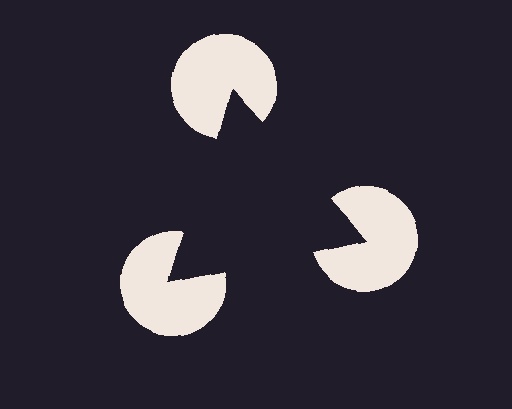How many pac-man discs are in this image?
There are 3 — one at each vertex of the illusory triangle.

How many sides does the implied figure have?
3 sides.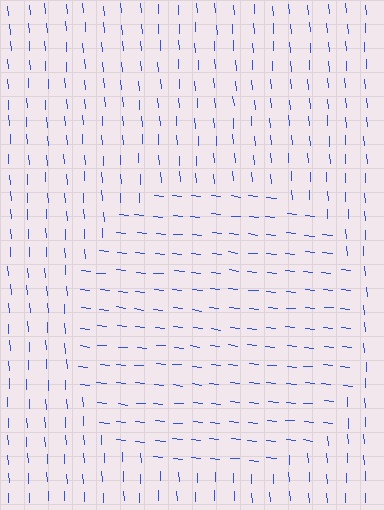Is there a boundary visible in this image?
Yes, there is a texture boundary formed by a change in line orientation.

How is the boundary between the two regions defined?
The boundary is defined purely by a change in line orientation (approximately 80 degrees difference). All lines are the same color and thickness.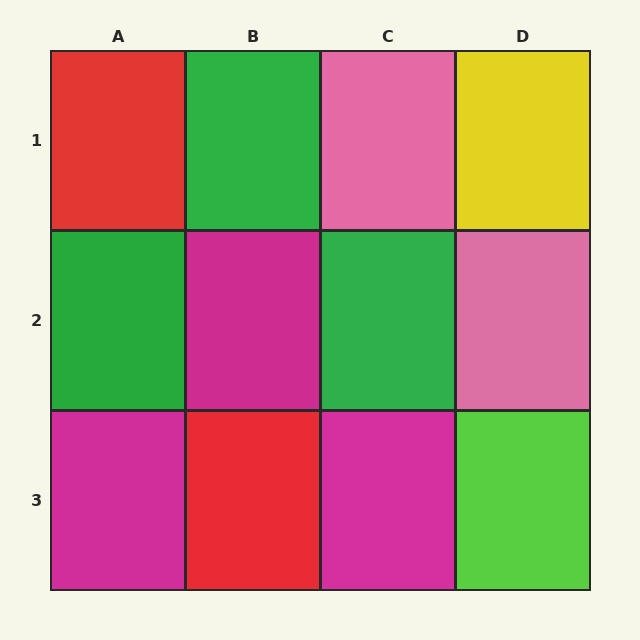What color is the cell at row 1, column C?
Pink.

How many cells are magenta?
3 cells are magenta.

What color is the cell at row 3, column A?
Magenta.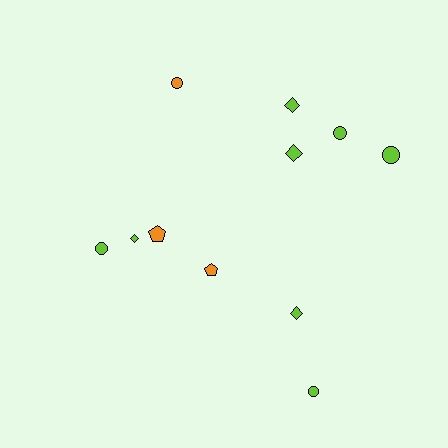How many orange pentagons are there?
There are 2 orange pentagons.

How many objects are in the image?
There are 11 objects.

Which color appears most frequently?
Lime, with 8 objects.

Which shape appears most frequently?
Circle, with 5 objects.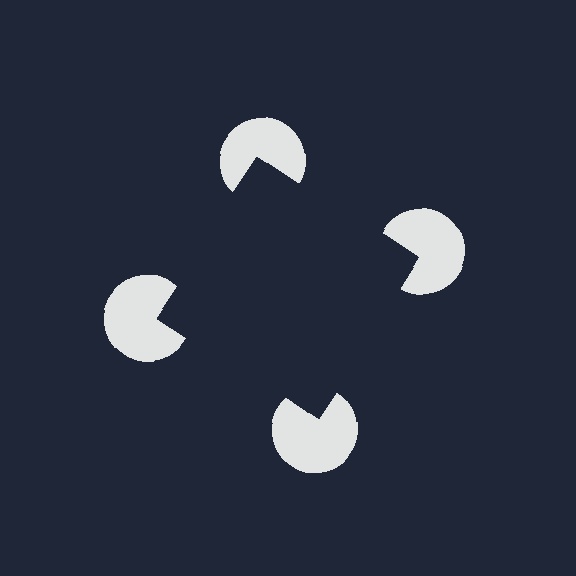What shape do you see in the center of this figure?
An illusory square — its edges are inferred from the aligned wedge cuts in the pac-man discs, not physically drawn.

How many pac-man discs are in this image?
There are 4 — one at each vertex of the illusory square.